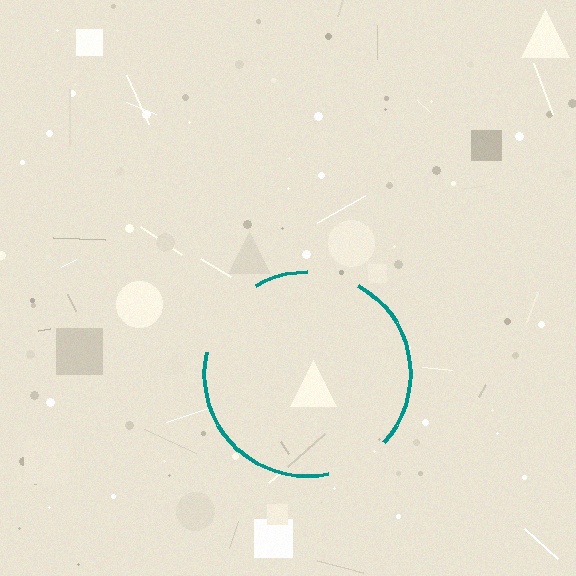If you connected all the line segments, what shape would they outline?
They would outline a circle.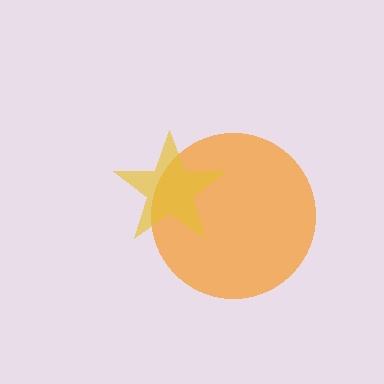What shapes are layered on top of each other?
The layered shapes are: an orange circle, a yellow star.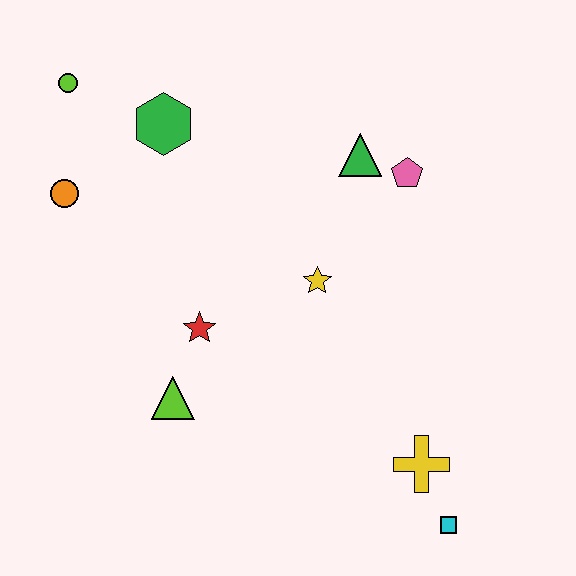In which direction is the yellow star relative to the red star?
The yellow star is to the right of the red star.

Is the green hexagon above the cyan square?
Yes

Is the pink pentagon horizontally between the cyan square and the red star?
Yes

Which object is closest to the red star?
The lime triangle is closest to the red star.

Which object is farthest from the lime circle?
The cyan square is farthest from the lime circle.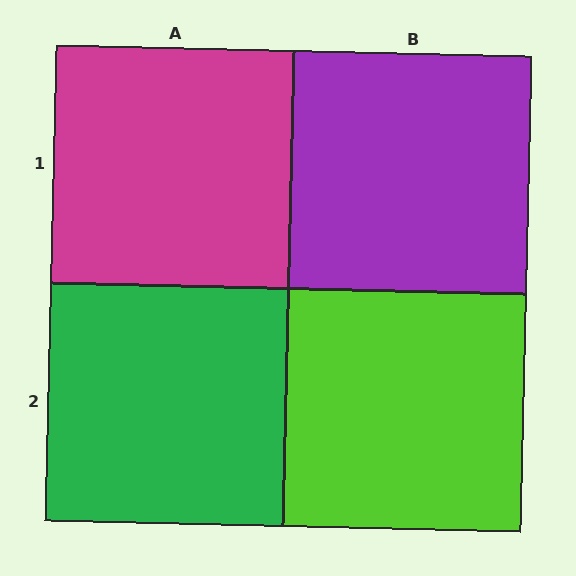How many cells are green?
1 cell is green.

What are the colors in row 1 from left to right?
Magenta, purple.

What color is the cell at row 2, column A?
Green.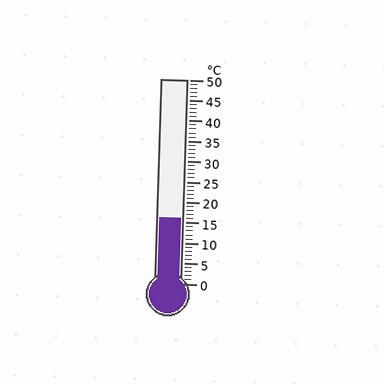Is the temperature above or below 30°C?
The temperature is below 30°C.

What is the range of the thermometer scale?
The thermometer scale ranges from 0°C to 50°C.